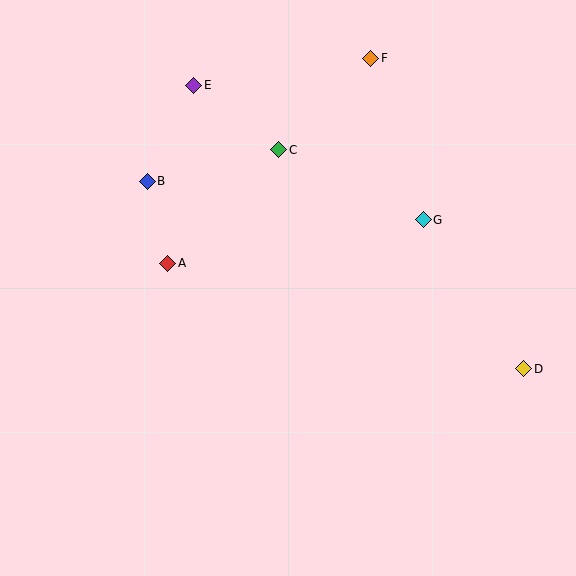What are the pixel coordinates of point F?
Point F is at (371, 58).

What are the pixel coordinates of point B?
Point B is at (147, 181).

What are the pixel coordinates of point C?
Point C is at (279, 150).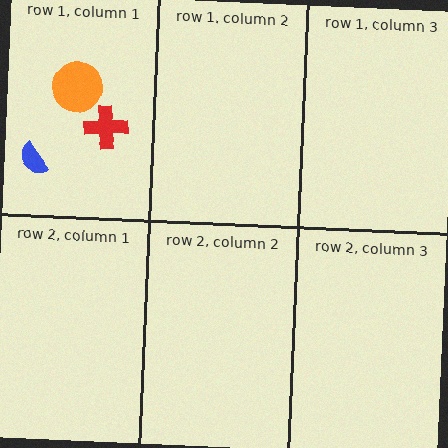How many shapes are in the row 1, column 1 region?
3.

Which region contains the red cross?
The row 1, column 1 region.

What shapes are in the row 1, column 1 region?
The red cross, the blue semicircle, the orange circle.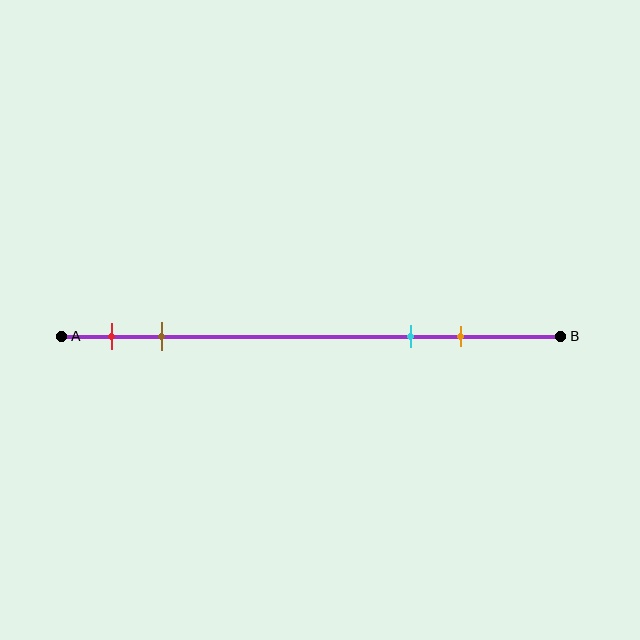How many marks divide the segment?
There are 4 marks dividing the segment.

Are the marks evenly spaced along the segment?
No, the marks are not evenly spaced.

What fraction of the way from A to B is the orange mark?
The orange mark is approximately 80% (0.8) of the way from A to B.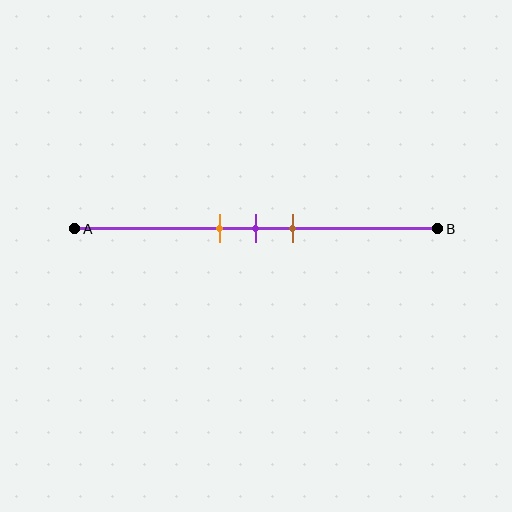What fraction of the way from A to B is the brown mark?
The brown mark is approximately 60% (0.6) of the way from A to B.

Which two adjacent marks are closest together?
The orange and purple marks are the closest adjacent pair.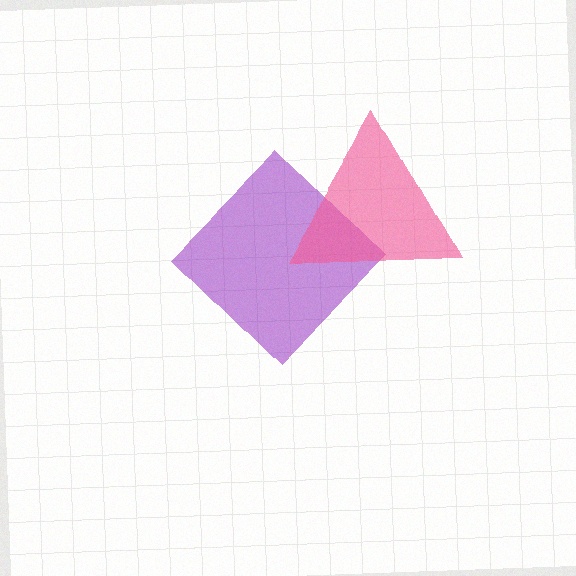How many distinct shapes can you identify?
There are 2 distinct shapes: a purple diamond, a pink triangle.